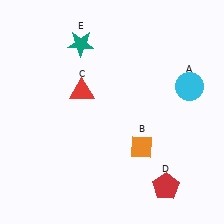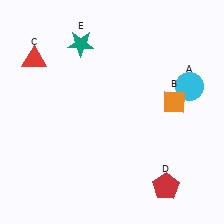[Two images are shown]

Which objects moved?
The objects that moved are: the orange diamond (B), the red triangle (C).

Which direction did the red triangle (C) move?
The red triangle (C) moved left.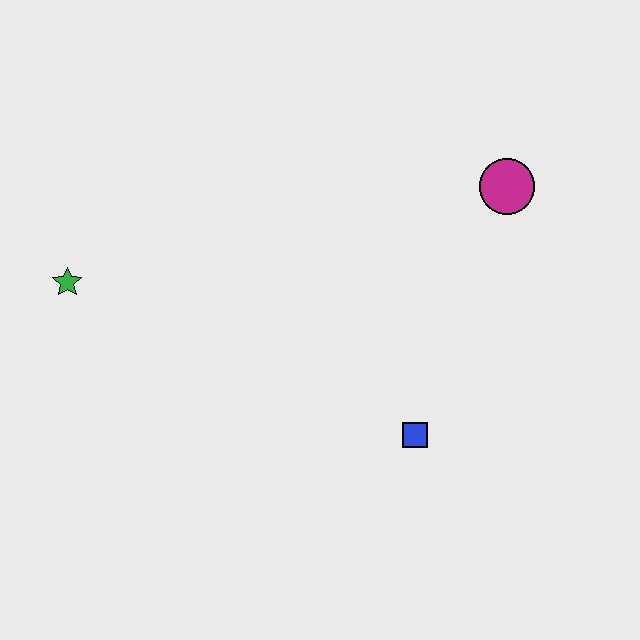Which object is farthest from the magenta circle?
The green star is farthest from the magenta circle.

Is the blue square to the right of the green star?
Yes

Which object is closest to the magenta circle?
The blue square is closest to the magenta circle.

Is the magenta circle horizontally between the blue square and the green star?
No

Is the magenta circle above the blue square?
Yes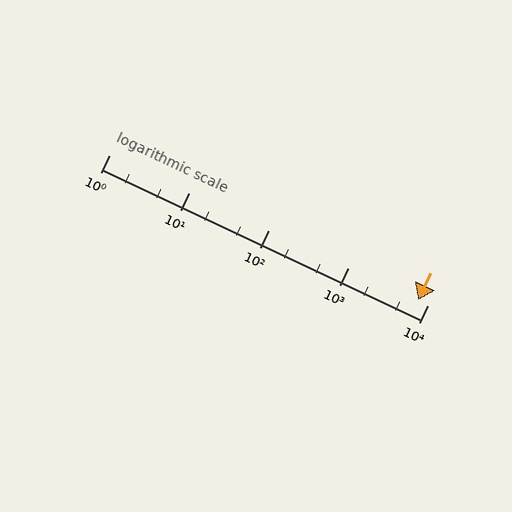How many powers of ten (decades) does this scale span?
The scale spans 4 decades, from 1 to 10000.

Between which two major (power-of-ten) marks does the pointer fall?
The pointer is between 1000 and 10000.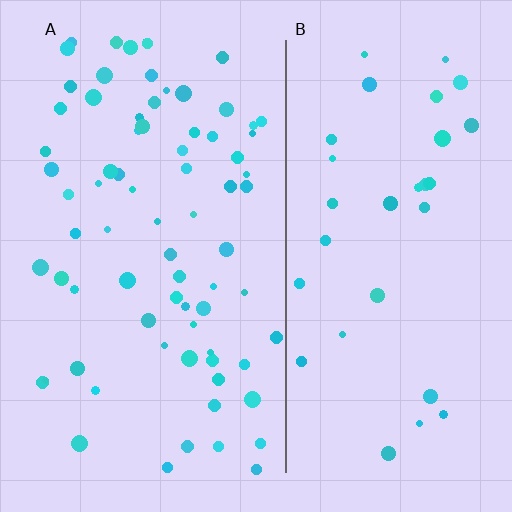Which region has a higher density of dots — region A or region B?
A (the left).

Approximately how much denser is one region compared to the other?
Approximately 2.3× — region A over region B.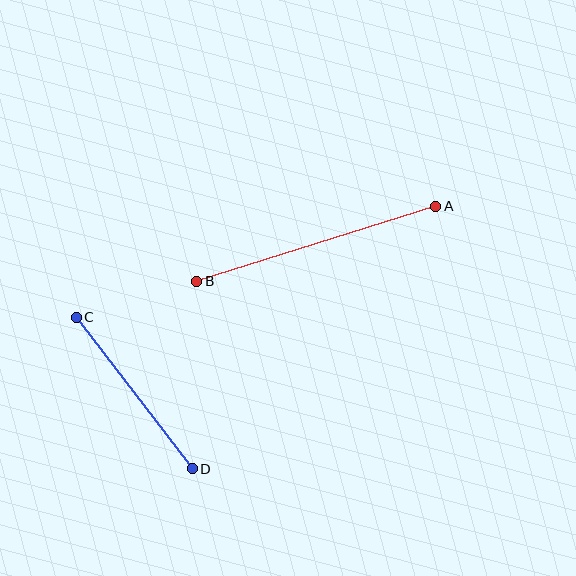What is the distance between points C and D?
The distance is approximately 190 pixels.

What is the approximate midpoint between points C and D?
The midpoint is at approximately (134, 393) pixels.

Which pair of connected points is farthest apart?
Points A and B are farthest apart.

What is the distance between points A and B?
The distance is approximately 250 pixels.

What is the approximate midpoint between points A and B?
The midpoint is at approximately (316, 244) pixels.